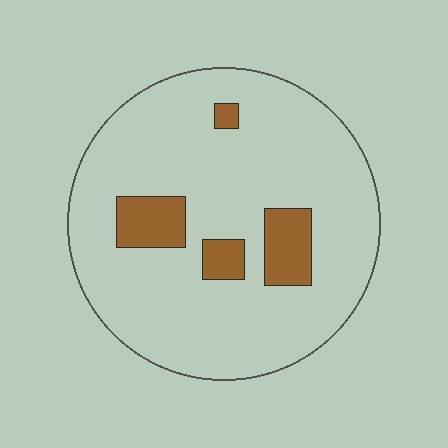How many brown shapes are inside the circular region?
4.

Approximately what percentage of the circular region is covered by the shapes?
Approximately 15%.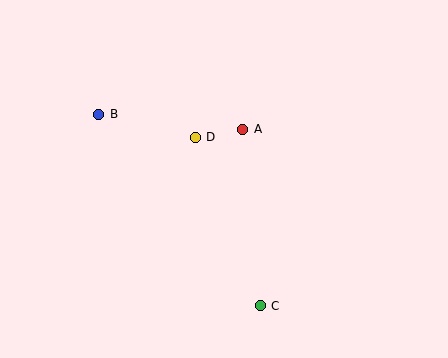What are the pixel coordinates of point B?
Point B is at (99, 114).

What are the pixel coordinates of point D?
Point D is at (195, 137).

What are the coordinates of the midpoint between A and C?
The midpoint between A and C is at (251, 217).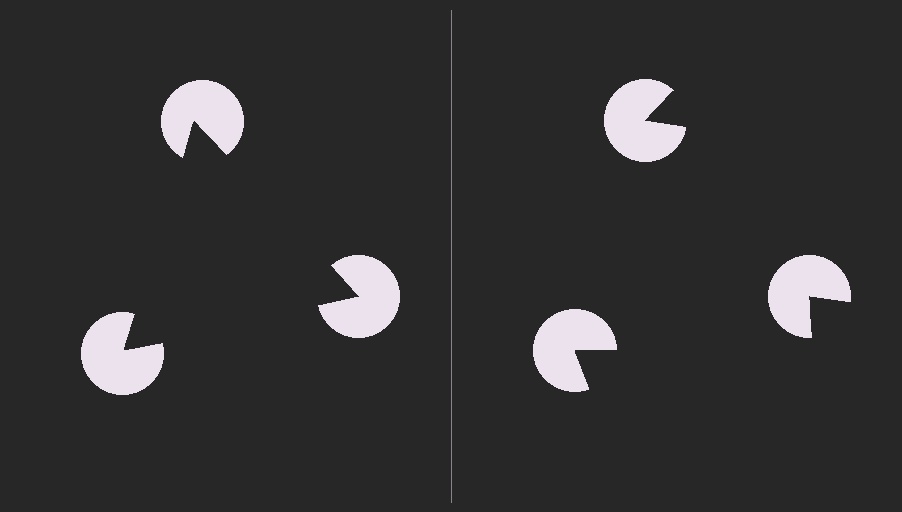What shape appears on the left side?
An illusory triangle.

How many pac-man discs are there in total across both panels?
6 — 3 on each side.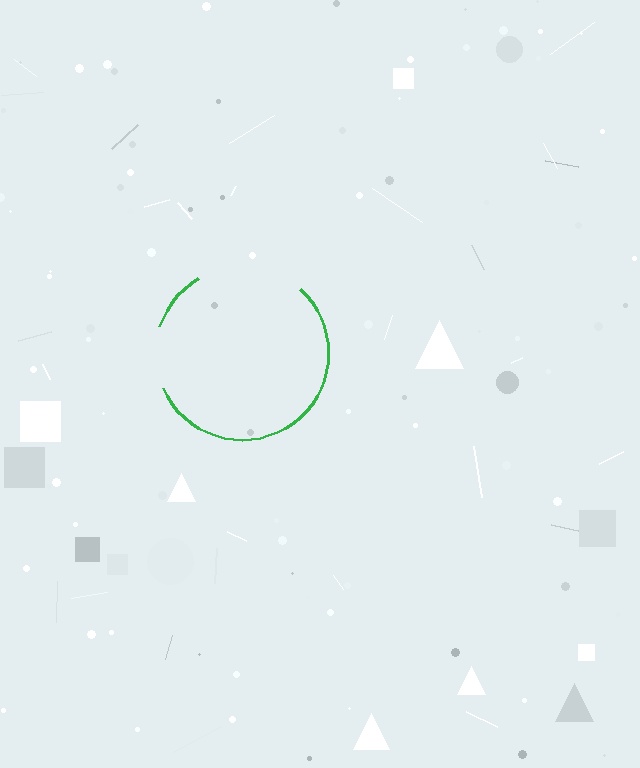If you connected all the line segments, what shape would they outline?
They would outline a circle.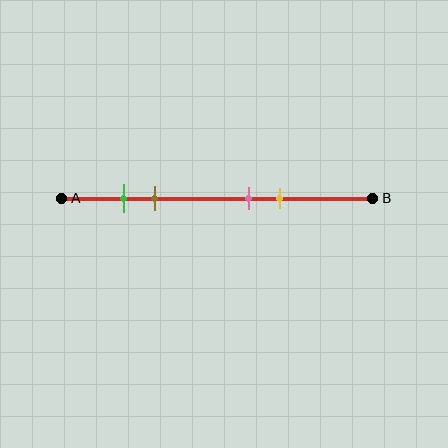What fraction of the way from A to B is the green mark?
The green mark is approximately 20% (0.2) of the way from A to B.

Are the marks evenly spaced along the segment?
No, the marks are not evenly spaced.